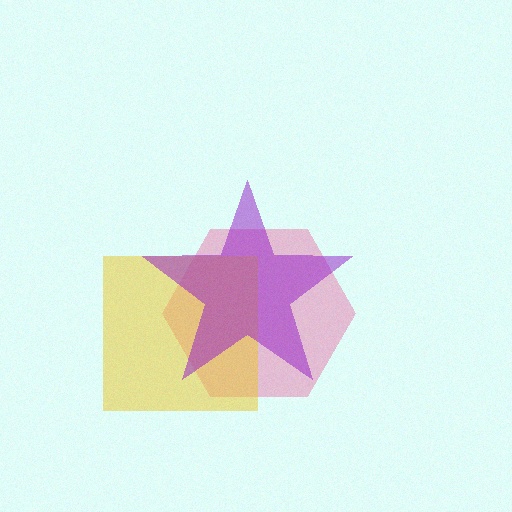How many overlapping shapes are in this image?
There are 3 overlapping shapes in the image.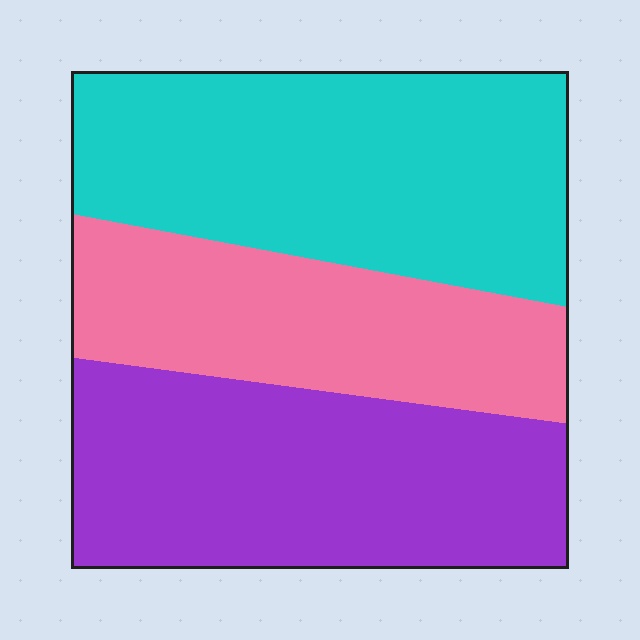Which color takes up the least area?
Pink, at roughly 25%.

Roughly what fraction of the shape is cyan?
Cyan covers around 40% of the shape.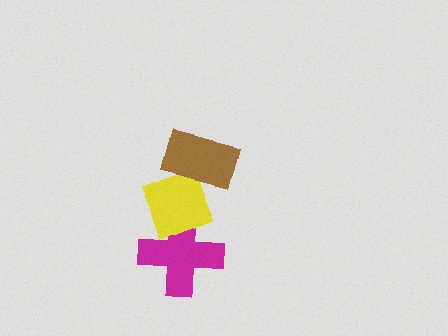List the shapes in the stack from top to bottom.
From top to bottom: the brown rectangle, the yellow diamond, the magenta cross.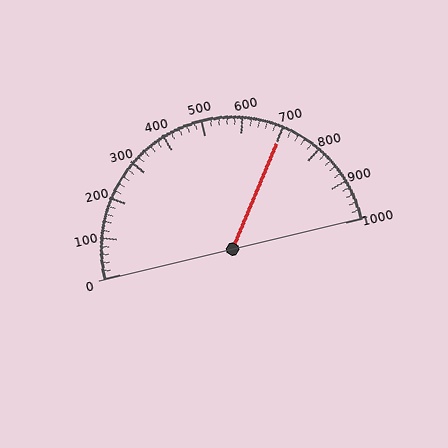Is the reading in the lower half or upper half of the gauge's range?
The reading is in the upper half of the range (0 to 1000).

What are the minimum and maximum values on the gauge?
The gauge ranges from 0 to 1000.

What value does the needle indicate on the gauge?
The needle indicates approximately 700.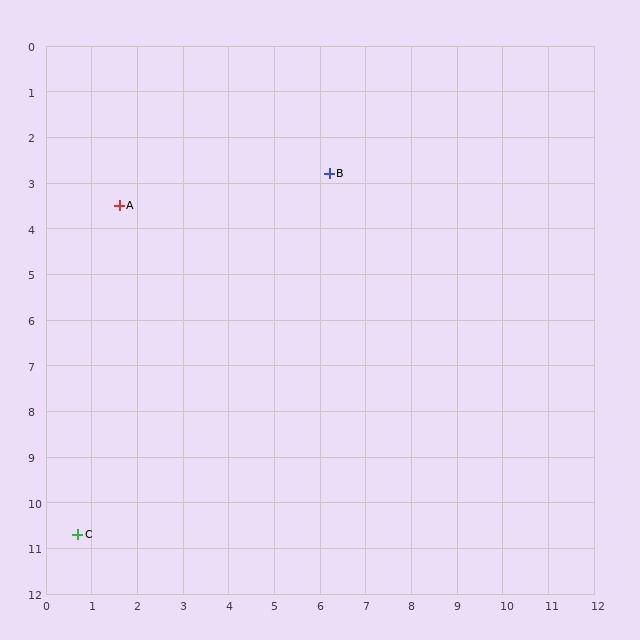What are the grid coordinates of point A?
Point A is at approximately (1.6, 3.5).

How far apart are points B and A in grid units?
Points B and A are about 4.7 grid units apart.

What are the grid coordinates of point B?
Point B is at approximately (6.2, 2.8).